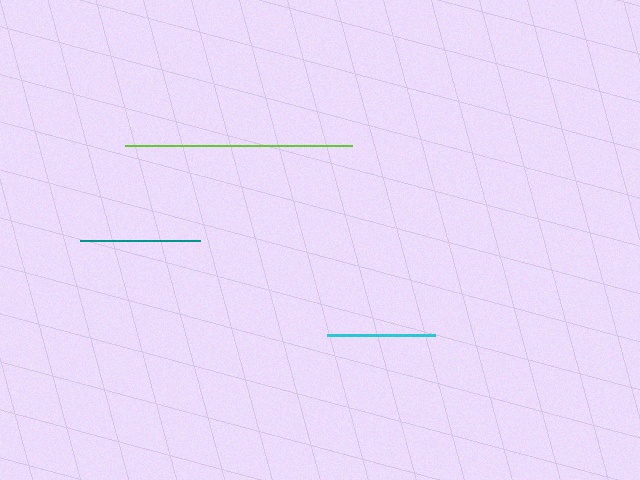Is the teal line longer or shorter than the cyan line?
The teal line is longer than the cyan line.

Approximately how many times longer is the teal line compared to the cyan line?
The teal line is approximately 1.1 times the length of the cyan line.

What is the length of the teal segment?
The teal segment is approximately 120 pixels long.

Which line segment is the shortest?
The cyan line is the shortest at approximately 108 pixels.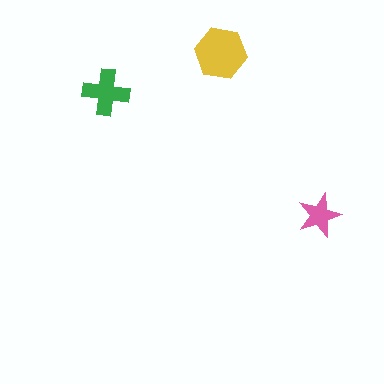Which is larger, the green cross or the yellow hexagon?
The yellow hexagon.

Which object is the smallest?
The pink star.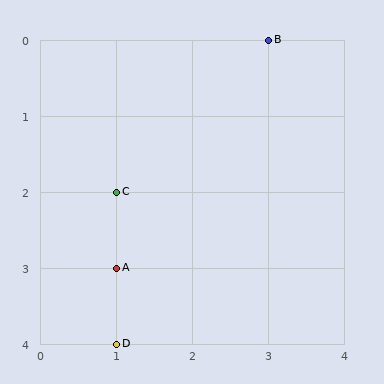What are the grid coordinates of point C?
Point C is at grid coordinates (1, 2).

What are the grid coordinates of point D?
Point D is at grid coordinates (1, 4).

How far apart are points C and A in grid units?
Points C and A are 1 row apart.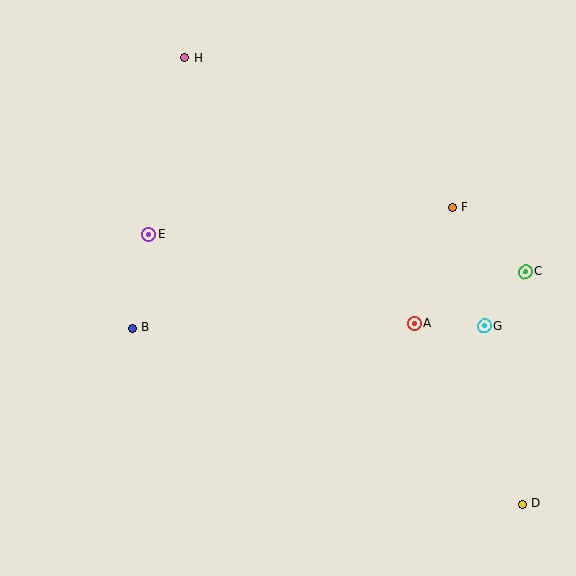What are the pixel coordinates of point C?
Point C is at (525, 272).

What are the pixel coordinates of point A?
Point A is at (414, 323).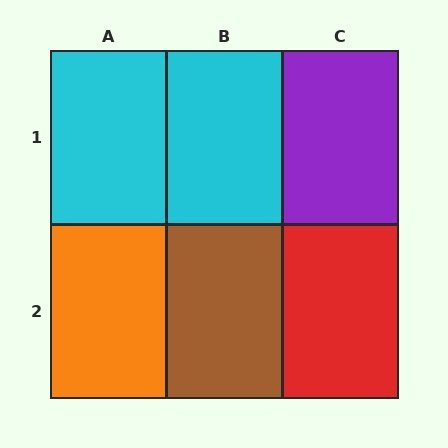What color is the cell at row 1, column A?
Cyan.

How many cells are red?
1 cell is red.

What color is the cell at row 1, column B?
Cyan.